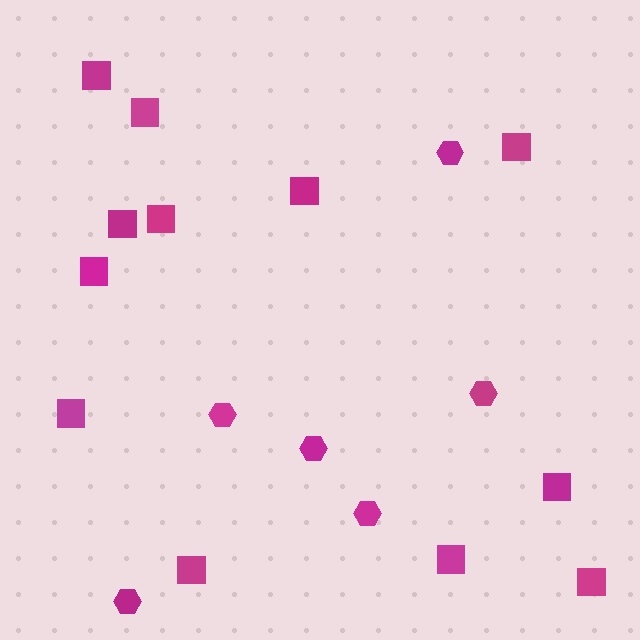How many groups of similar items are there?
There are 2 groups: one group of hexagons (6) and one group of squares (12).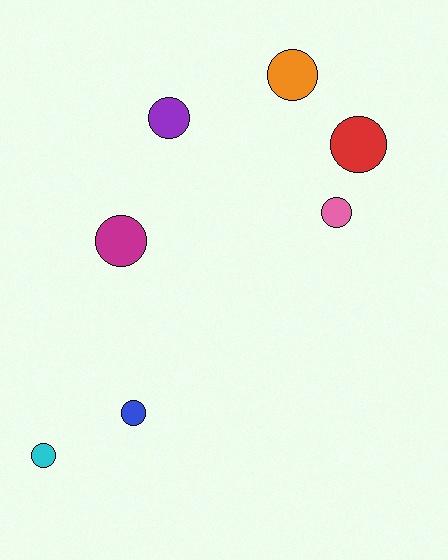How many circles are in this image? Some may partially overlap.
There are 7 circles.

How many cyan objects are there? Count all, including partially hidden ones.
There is 1 cyan object.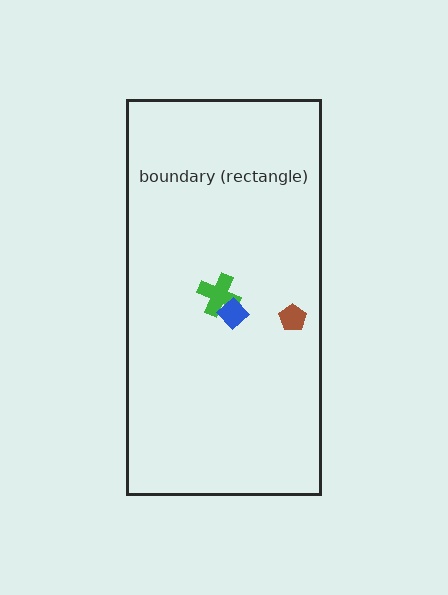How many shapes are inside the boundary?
3 inside, 0 outside.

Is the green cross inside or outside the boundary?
Inside.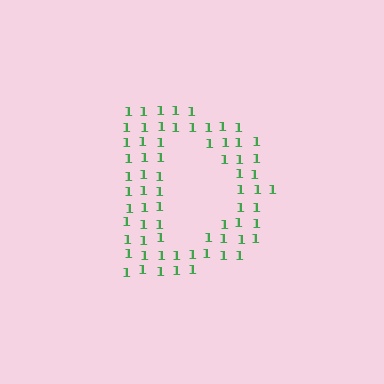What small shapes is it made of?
It is made of small digit 1's.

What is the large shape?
The large shape is the letter D.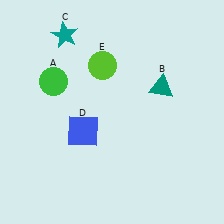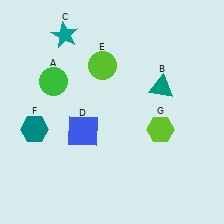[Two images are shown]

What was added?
A teal hexagon (F), a lime hexagon (G) were added in Image 2.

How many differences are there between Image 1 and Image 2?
There are 2 differences between the two images.